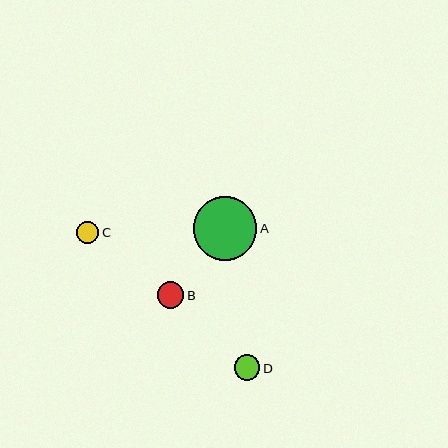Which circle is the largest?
Circle A is the largest with a size of approximately 64 pixels.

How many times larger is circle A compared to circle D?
Circle A is approximately 2.5 times the size of circle D.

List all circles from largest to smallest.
From largest to smallest: A, B, D, C.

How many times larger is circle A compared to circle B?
Circle A is approximately 2.4 times the size of circle B.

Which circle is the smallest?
Circle C is the smallest with a size of approximately 23 pixels.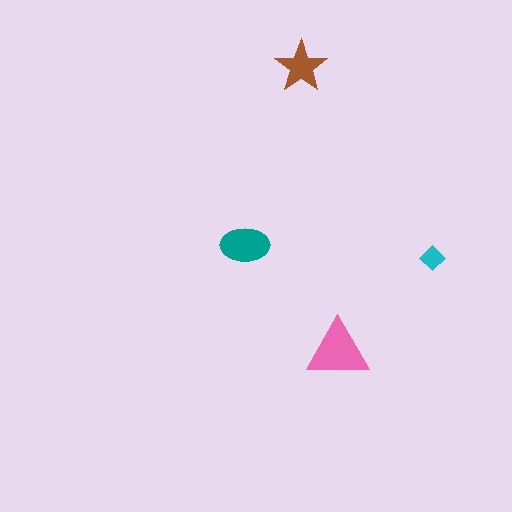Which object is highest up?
The brown star is topmost.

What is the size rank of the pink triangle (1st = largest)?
1st.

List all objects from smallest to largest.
The cyan diamond, the brown star, the teal ellipse, the pink triangle.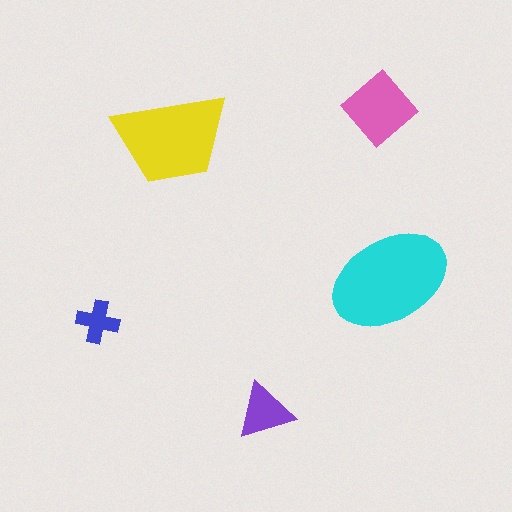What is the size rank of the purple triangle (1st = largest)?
4th.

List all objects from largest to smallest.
The cyan ellipse, the yellow trapezoid, the pink diamond, the purple triangle, the blue cross.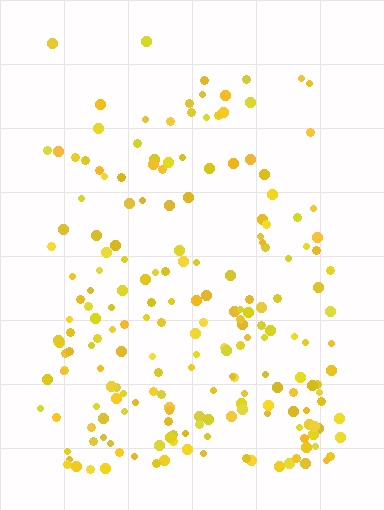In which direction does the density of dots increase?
From top to bottom, with the bottom side densest.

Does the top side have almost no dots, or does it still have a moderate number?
Still a moderate number, just noticeably fewer than the bottom.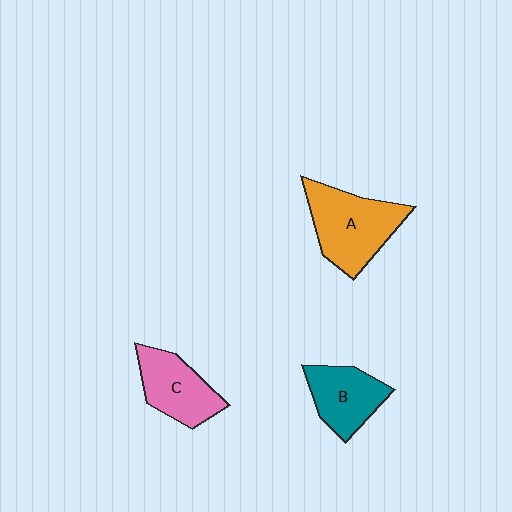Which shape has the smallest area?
Shape B (teal).